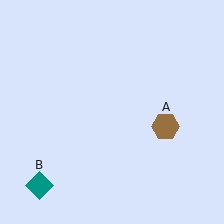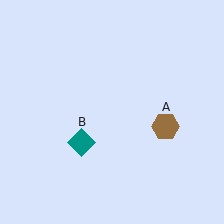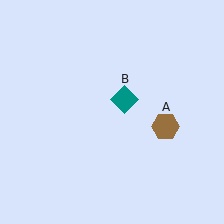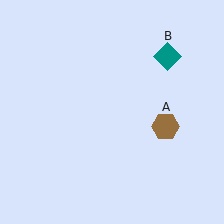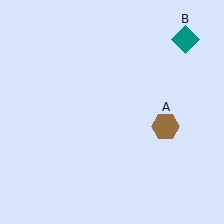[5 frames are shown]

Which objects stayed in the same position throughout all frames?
Brown hexagon (object A) remained stationary.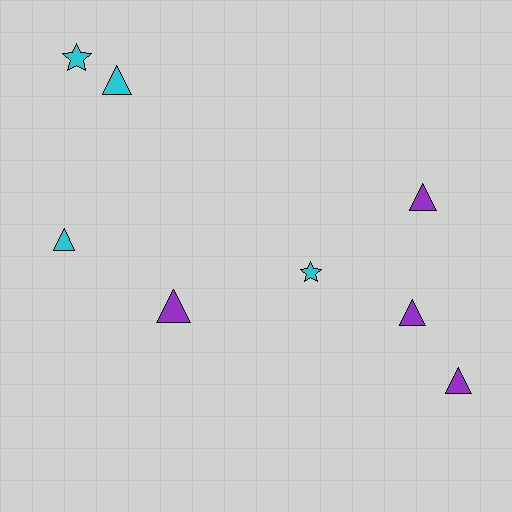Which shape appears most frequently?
Triangle, with 6 objects.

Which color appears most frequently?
Purple, with 4 objects.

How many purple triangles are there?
There are 4 purple triangles.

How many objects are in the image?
There are 8 objects.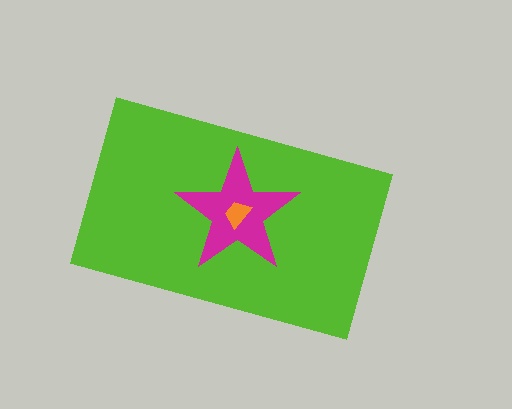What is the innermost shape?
The orange trapezoid.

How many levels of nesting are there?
3.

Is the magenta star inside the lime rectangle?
Yes.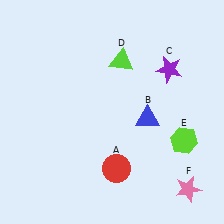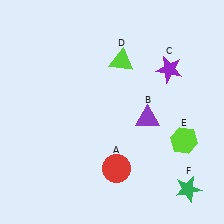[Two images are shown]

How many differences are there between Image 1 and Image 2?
There are 2 differences between the two images.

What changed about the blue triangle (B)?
In Image 1, B is blue. In Image 2, it changed to purple.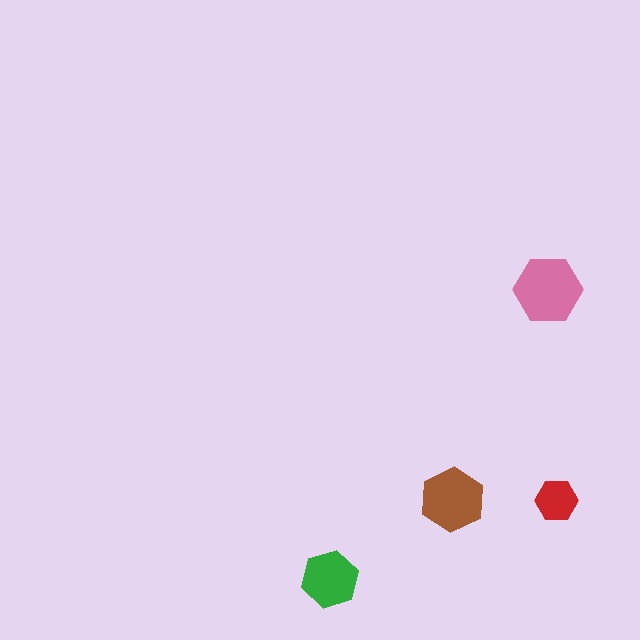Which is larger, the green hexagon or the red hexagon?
The green one.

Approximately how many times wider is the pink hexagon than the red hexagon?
About 1.5 times wider.